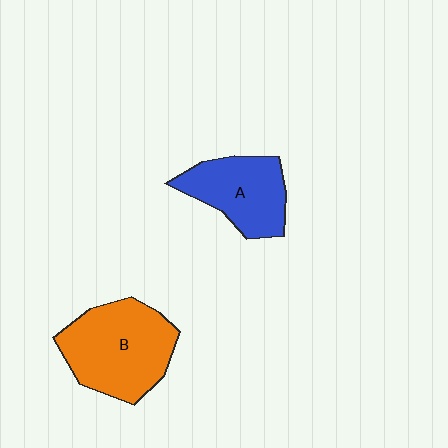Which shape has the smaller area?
Shape A (blue).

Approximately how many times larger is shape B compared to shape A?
Approximately 1.4 times.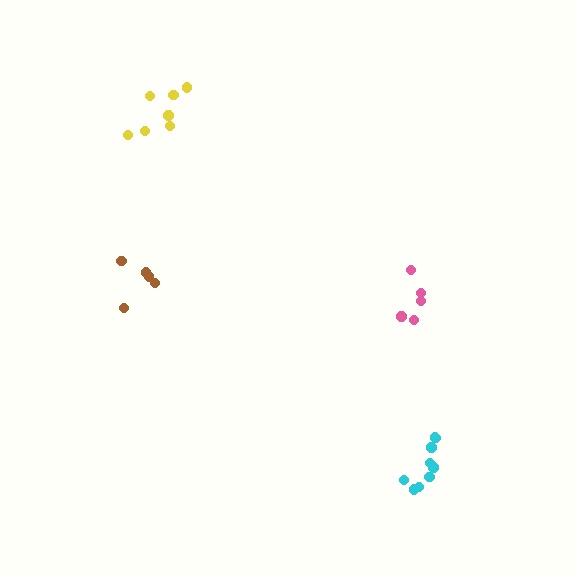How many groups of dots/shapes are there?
There are 4 groups.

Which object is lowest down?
The cyan cluster is bottommost.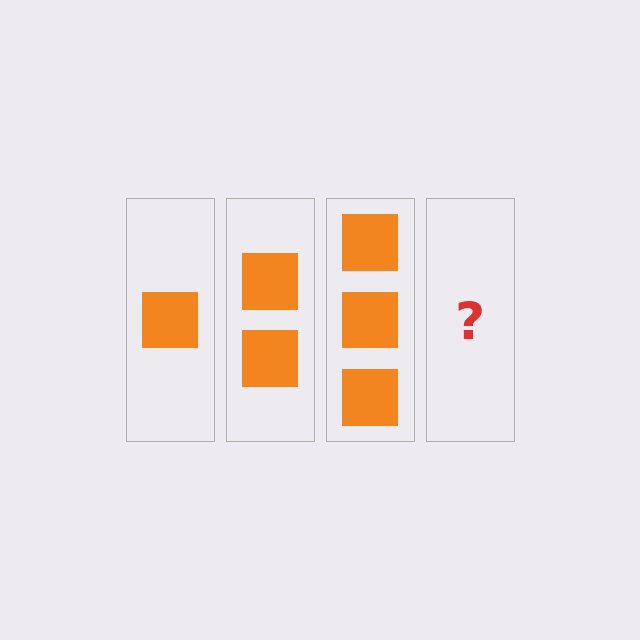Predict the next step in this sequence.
The next step is 4 squares.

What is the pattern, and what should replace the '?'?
The pattern is that each step adds one more square. The '?' should be 4 squares.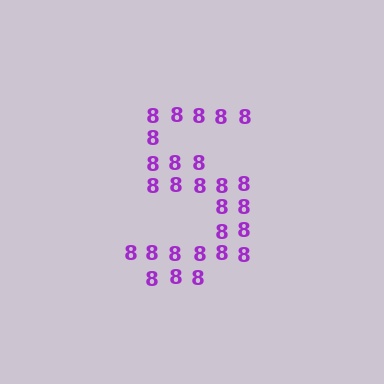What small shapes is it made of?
It is made of small digit 8's.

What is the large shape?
The large shape is the digit 5.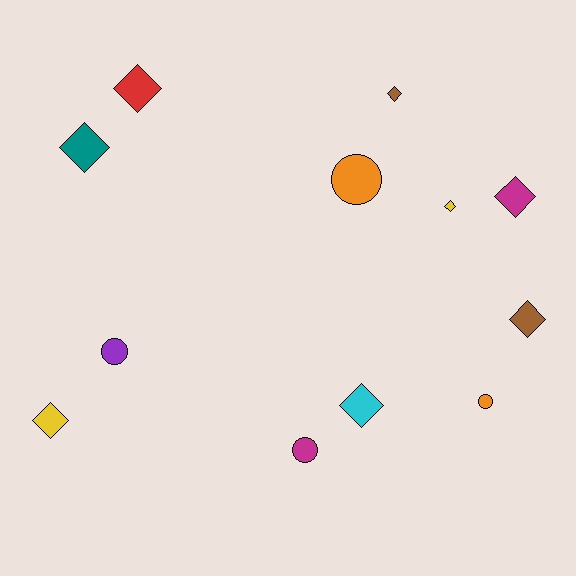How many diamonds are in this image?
There are 8 diamonds.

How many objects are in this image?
There are 12 objects.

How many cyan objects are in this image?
There is 1 cyan object.